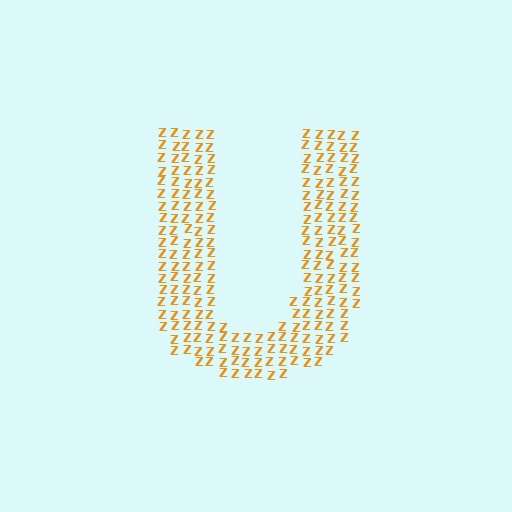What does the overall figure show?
The overall figure shows the letter U.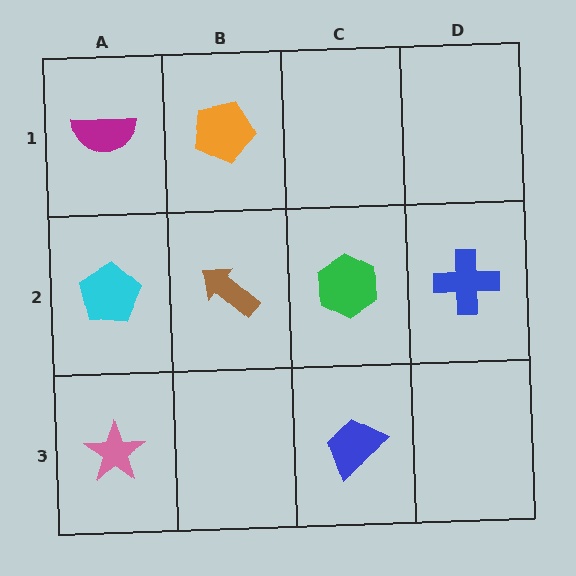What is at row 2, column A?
A cyan pentagon.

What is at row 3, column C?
A blue trapezoid.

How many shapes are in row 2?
4 shapes.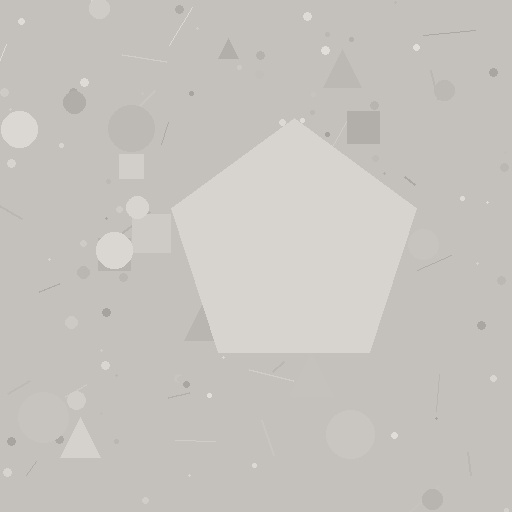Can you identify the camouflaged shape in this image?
The camouflaged shape is a pentagon.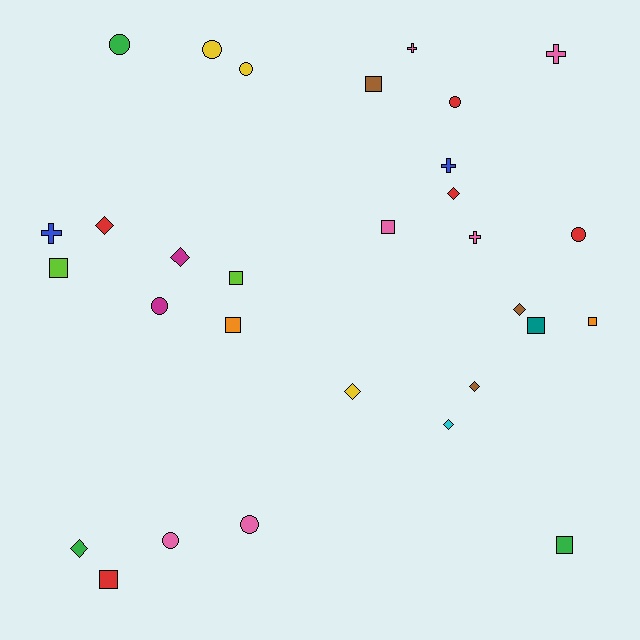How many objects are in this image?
There are 30 objects.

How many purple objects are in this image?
There are no purple objects.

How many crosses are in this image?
There are 5 crosses.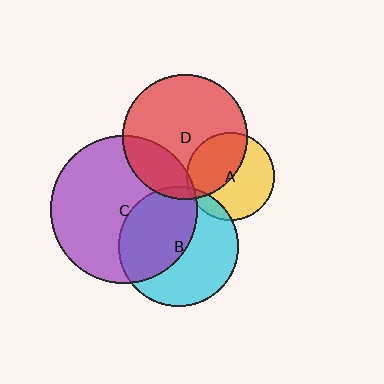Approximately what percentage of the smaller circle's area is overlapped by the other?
Approximately 5%.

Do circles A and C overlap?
Yes.